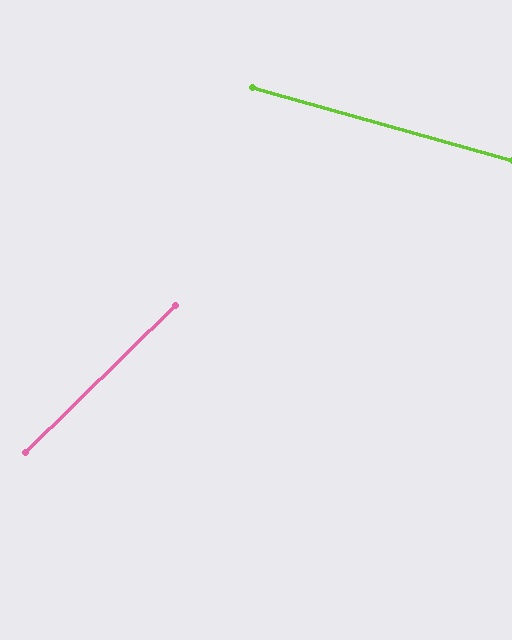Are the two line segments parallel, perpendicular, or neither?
Neither parallel nor perpendicular — they differ by about 60°.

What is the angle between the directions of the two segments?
Approximately 60 degrees.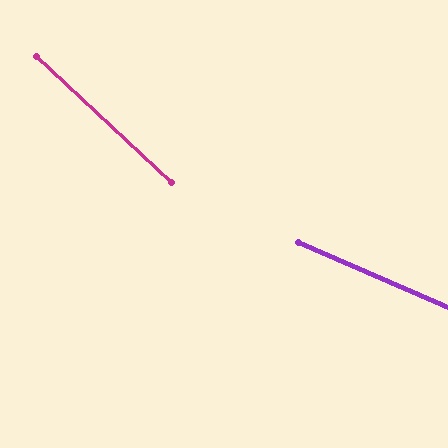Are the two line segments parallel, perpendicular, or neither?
Neither parallel nor perpendicular — they differ by about 19°.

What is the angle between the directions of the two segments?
Approximately 19 degrees.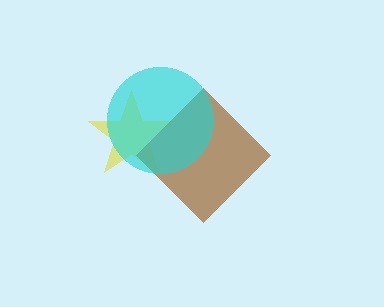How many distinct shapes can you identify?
There are 3 distinct shapes: a yellow star, a brown diamond, a cyan circle.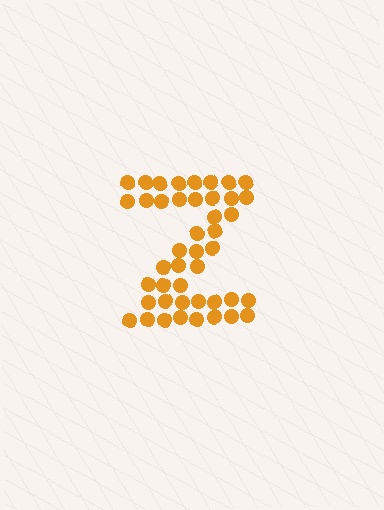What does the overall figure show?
The overall figure shows the letter Z.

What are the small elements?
The small elements are circles.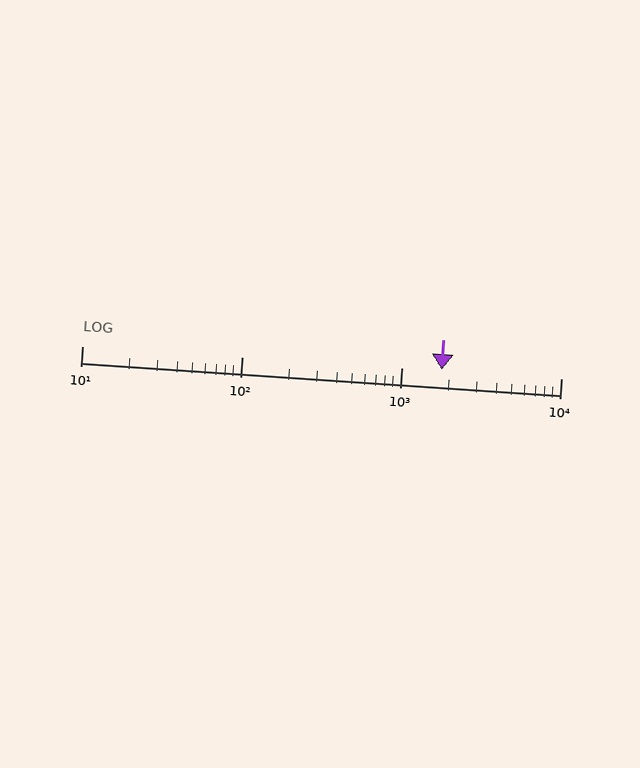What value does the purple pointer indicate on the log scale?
The pointer indicates approximately 1800.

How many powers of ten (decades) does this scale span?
The scale spans 3 decades, from 10 to 10000.